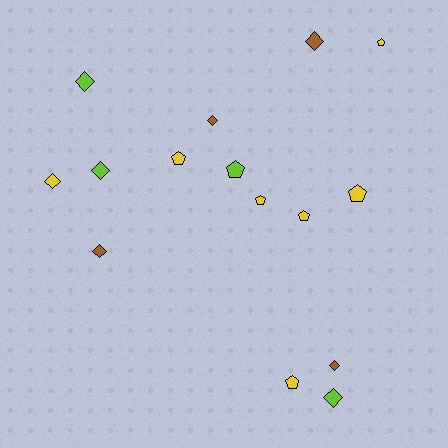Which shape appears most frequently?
Diamond, with 8 objects.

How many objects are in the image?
There are 15 objects.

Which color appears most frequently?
Yellow, with 7 objects.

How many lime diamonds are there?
There are 3 lime diamonds.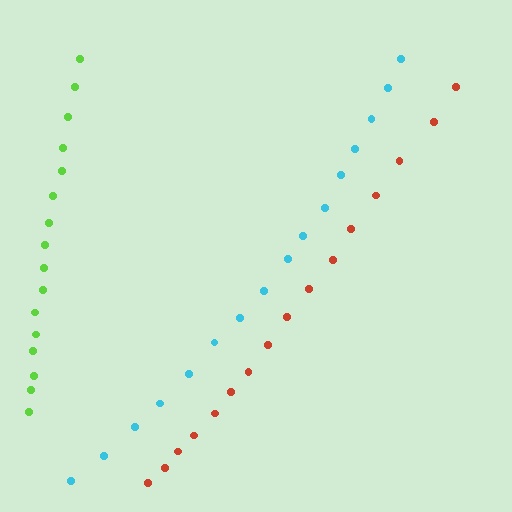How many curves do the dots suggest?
There are 3 distinct paths.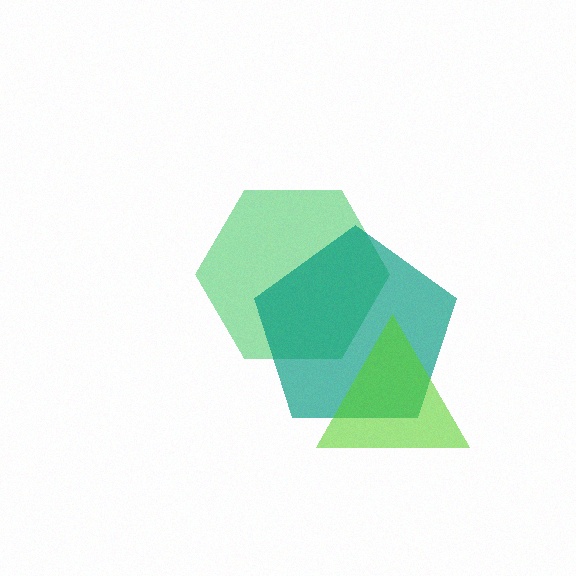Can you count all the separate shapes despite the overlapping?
Yes, there are 3 separate shapes.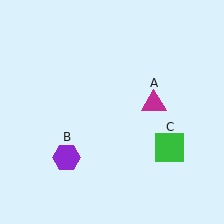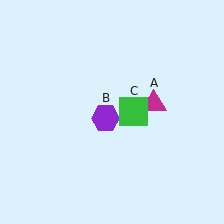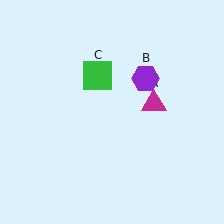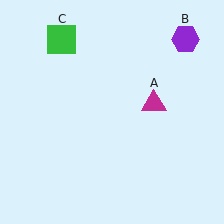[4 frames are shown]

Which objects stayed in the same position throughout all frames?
Magenta triangle (object A) remained stationary.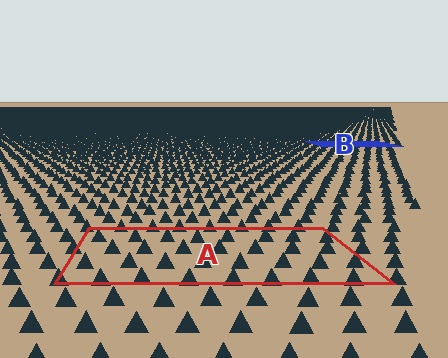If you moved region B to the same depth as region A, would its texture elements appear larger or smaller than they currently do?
They would appear larger. At a closer depth, the same texture elements are projected at a bigger on-screen size.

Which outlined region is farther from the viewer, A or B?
Region B is farther from the viewer — the texture elements inside it appear smaller and more densely packed.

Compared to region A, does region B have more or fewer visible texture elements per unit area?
Region B has more texture elements per unit area — they are packed more densely because it is farther away.